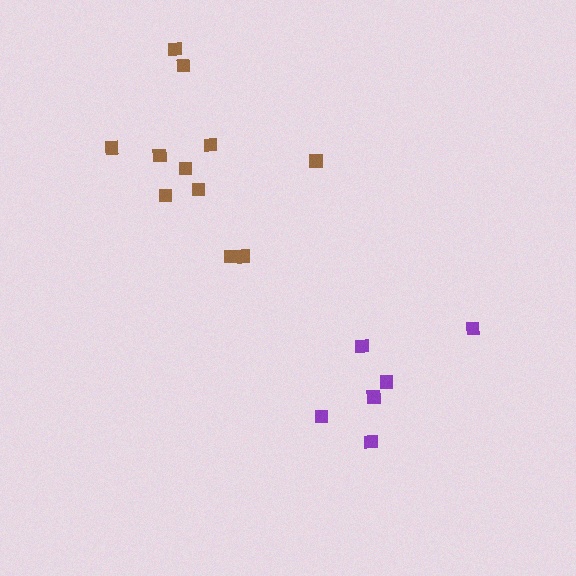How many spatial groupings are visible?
There are 2 spatial groupings.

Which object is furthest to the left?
The brown cluster is leftmost.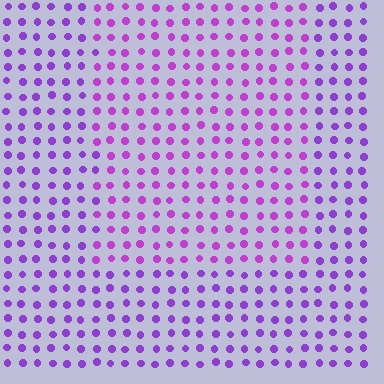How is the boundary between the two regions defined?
The boundary is defined purely by a slight shift in hue (about 22 degrees). Spacing, size, and orientation are identical on both sides.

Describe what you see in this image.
The image is filled with small purple elements in a uniform arrangement. A rectangle-shaped region is visible where the elements are tinted to a slightly different hue, forming a subtle color boundary.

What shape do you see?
I see a rectangle.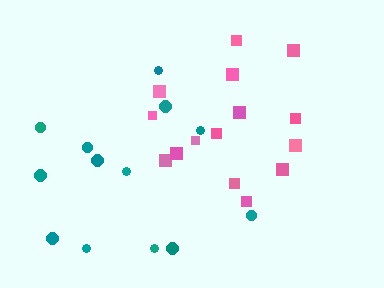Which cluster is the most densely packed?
Pink.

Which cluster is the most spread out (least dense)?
Teal.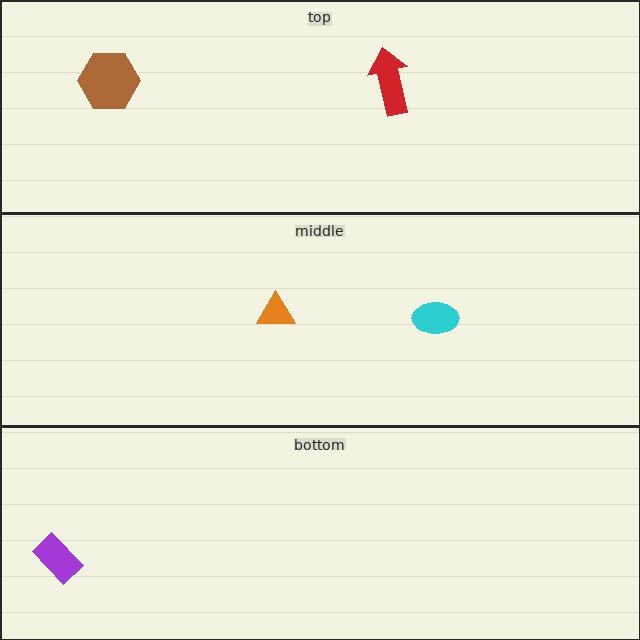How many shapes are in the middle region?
2.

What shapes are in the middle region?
The orange triangle, the cyan ellipse.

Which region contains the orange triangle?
The middle region.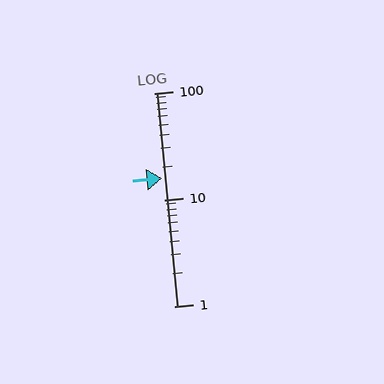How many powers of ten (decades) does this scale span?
The scale spans 2 decades, from 1 to 100.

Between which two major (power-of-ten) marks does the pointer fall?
The pointer is between 10 and 100.